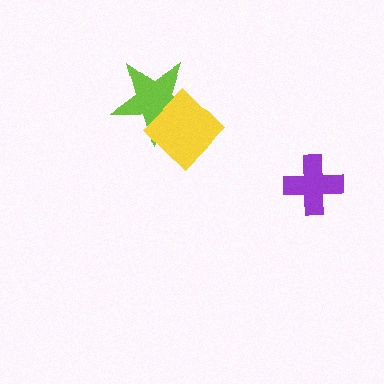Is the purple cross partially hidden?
No, no other shape covers it.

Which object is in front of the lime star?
The yellow diamond is in front of the lime star.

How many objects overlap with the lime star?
1 object overlaps with the lime star.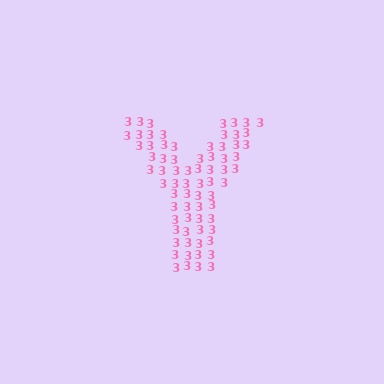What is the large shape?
The large shape is the letter Y.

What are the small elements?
The small elements are digit 3's.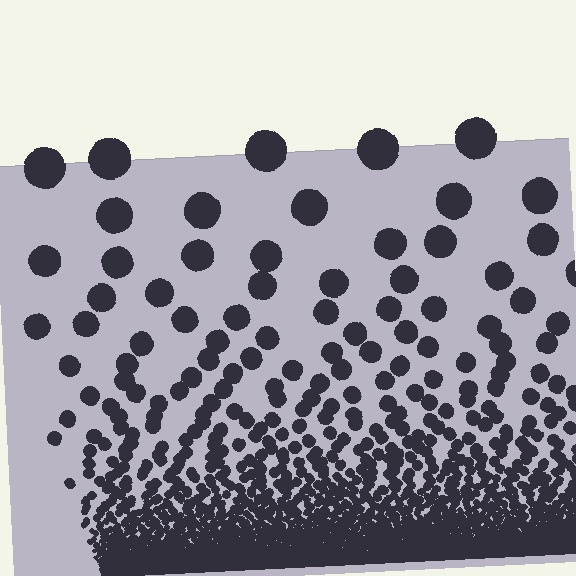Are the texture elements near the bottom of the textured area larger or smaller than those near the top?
Smaller. The gradient is inverted — elements near the bottom are smaller and denser.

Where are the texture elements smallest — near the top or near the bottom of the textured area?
Near the bottom.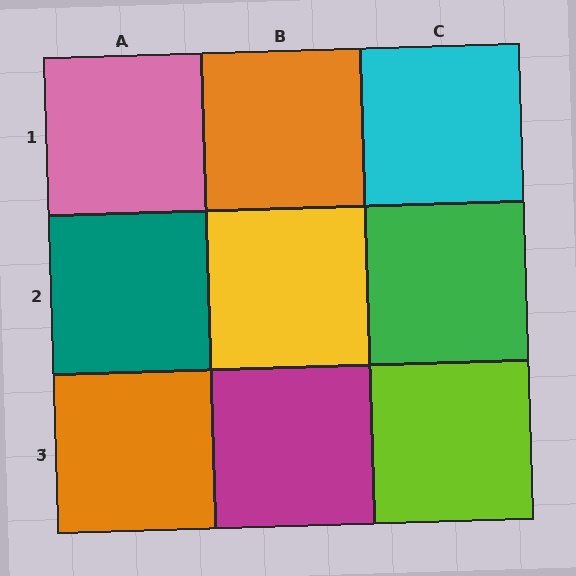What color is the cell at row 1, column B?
Orange.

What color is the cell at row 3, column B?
Magenta.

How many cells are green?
1 cell is green.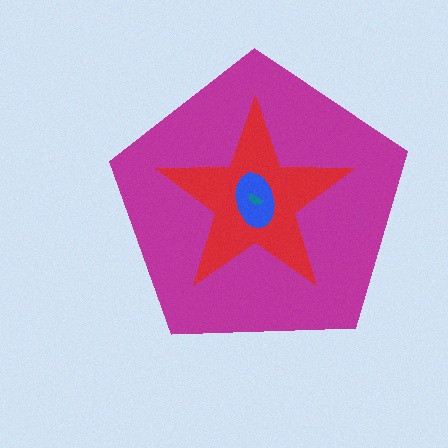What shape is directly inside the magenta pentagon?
The red star.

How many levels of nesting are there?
4.